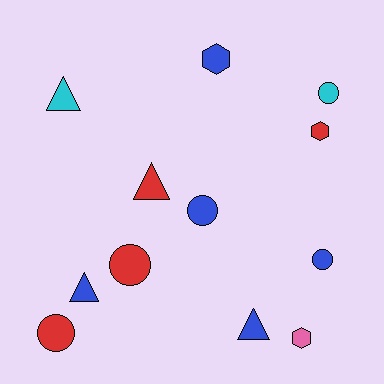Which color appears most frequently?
Blue, with 5 objects.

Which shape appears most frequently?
Circle, with 5 objects.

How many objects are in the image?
There are 12 objects.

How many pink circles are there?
There are no pink circles.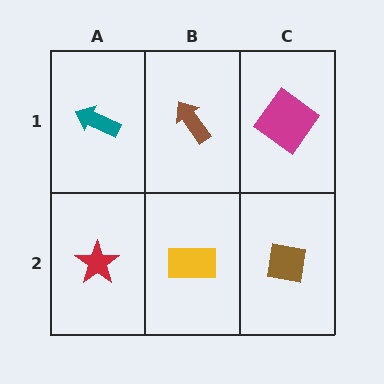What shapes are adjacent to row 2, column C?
A magenta diamond (row 1, column C), a yellow rectangle (row 2, column B).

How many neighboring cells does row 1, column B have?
3.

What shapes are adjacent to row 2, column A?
A teal arrow (row 1, column A), a yellow rectangle (row 2, column B).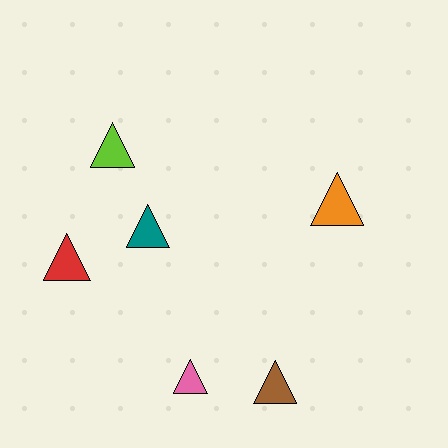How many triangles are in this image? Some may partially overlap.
There are 6 triangles.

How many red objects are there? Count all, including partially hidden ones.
There is 1 red object.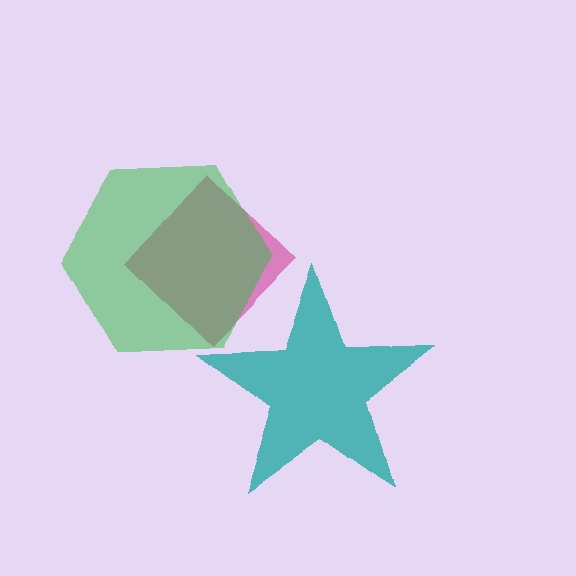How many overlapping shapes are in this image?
There are 3 overlapping shapes in the image.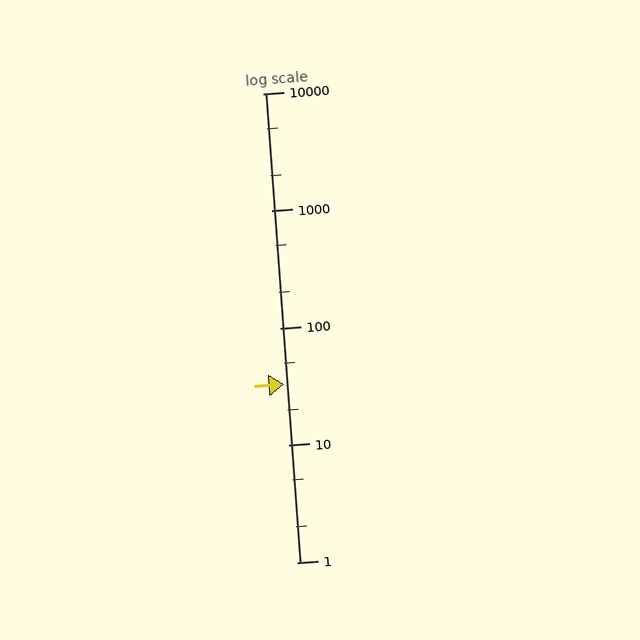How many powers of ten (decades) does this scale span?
The scale spans 4 decades, from 1 to 10000.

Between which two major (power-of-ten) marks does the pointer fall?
The pointer is between 10 and 100.